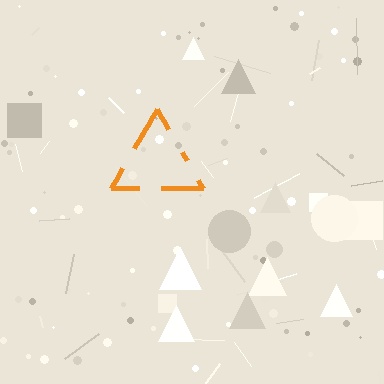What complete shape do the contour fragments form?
The contour fragments form a triangle.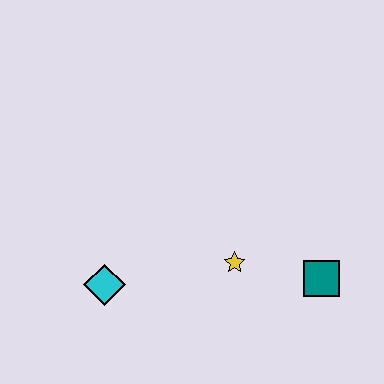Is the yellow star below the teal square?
No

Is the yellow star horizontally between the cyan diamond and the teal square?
Yes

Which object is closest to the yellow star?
The teal square is closest to the yellow star.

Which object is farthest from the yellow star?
The cyan diamond is farthest from the yellow star.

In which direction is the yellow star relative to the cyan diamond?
The yellow star is to the right of the cyan diamond.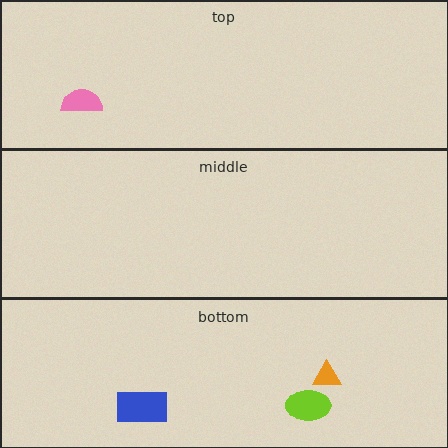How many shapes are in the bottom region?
3.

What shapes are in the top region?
The pink semicircle.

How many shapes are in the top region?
1.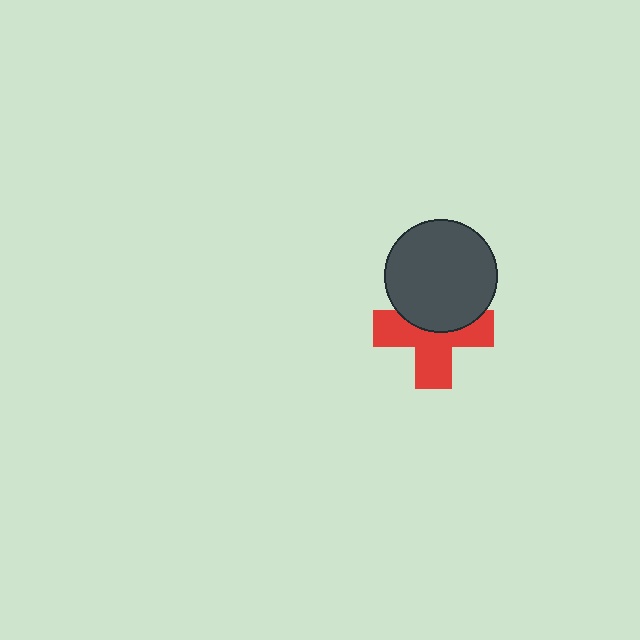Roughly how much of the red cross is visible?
About half of it is visible (roughly 60%).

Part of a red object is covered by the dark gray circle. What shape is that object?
It is a cross.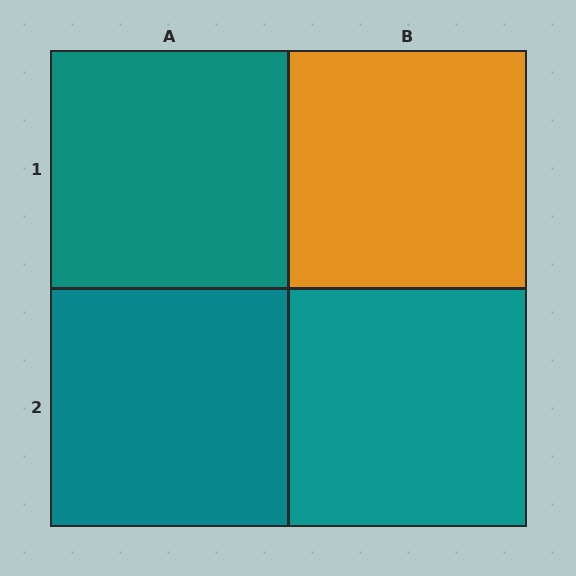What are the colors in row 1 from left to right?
Teal, orange.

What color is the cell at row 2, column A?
Teal.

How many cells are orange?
1 cell is orange.